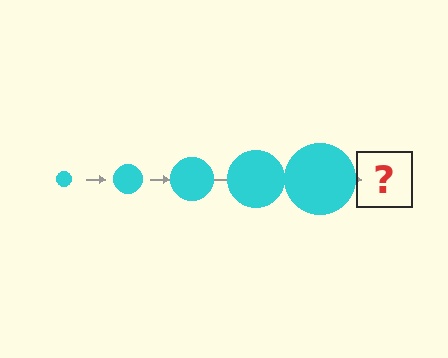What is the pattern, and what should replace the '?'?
The pattern is that the circle gets progressively larger each step. The '?' should be a cyan circle, larger than the previous one.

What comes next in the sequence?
The next element should be a cyan circle, larger than the previous one.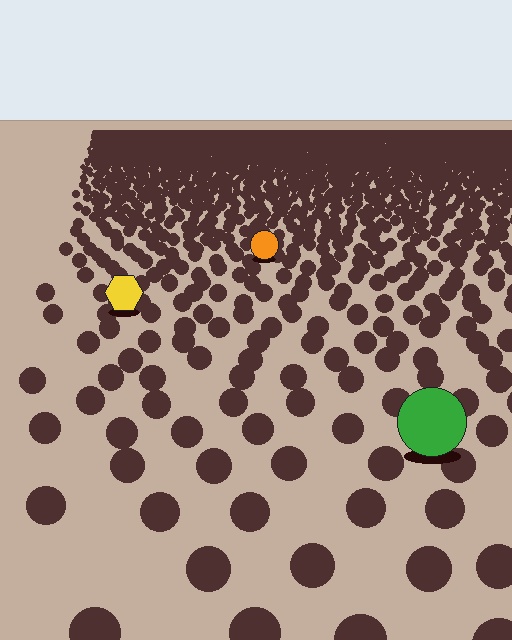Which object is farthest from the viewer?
The orange circle is farthest from the viewer. It appears smaller and the ground texture around it is denser.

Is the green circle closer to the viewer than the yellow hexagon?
Yes. The green circle is closer — you can tell from the texture gradient: the ground texture is coarser near it.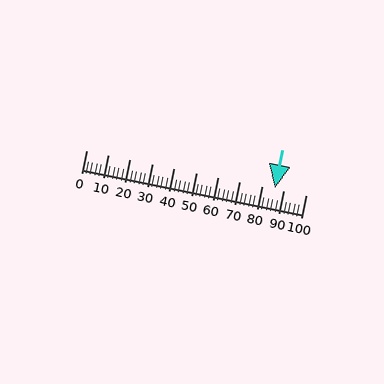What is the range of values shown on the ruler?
The ruler shows values from 0 to 100.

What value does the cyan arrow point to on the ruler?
The cyan arrow points to approximately 86.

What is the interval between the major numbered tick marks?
The major tick marks are spaced 10 units apart.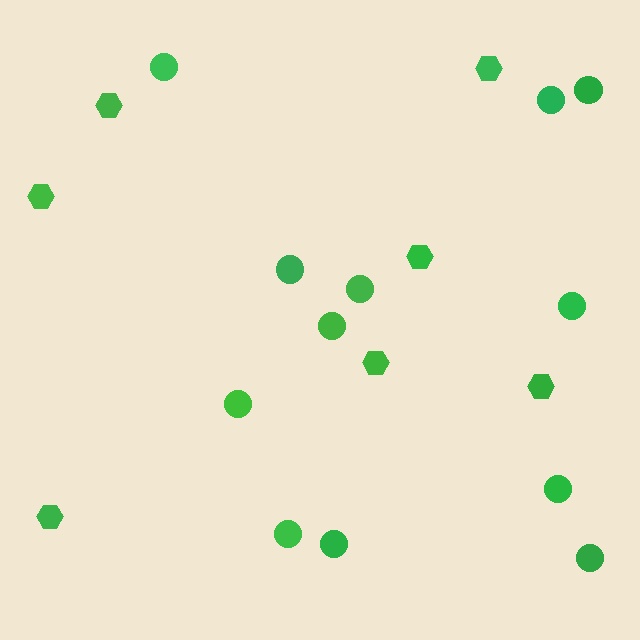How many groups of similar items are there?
There are 2 groups: one group of circles (12) and one group of hexagons (7).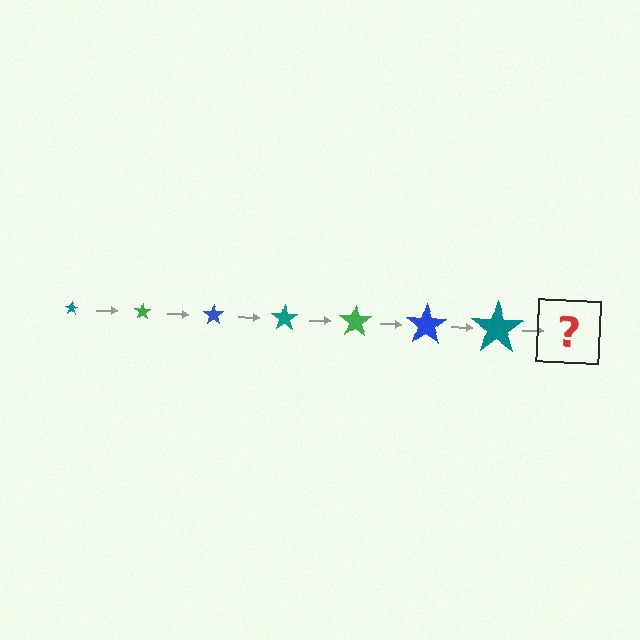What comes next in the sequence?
The next element should be a green star, larger than the previous one.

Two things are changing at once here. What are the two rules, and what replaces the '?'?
The two rules are that the star grows larger each step and the color cycles through teal, green, and blue. The '?' should be a green star, larger than the previous one.